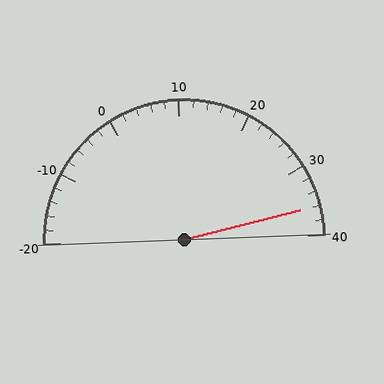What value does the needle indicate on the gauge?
The needle indicates approximately 36.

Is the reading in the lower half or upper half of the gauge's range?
The reading is in the upper half of the range (-20 to 40).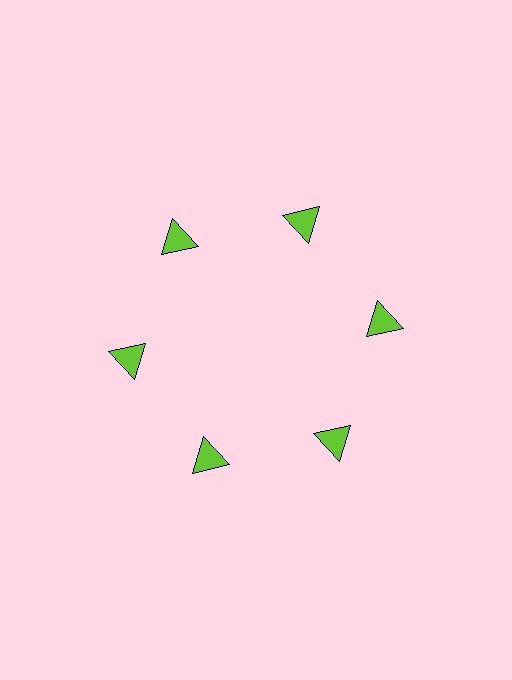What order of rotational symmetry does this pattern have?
This pattern has 6-fold rotational symmetry.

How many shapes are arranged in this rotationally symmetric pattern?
There are 6 shapes, arranged in 6 groups of 1.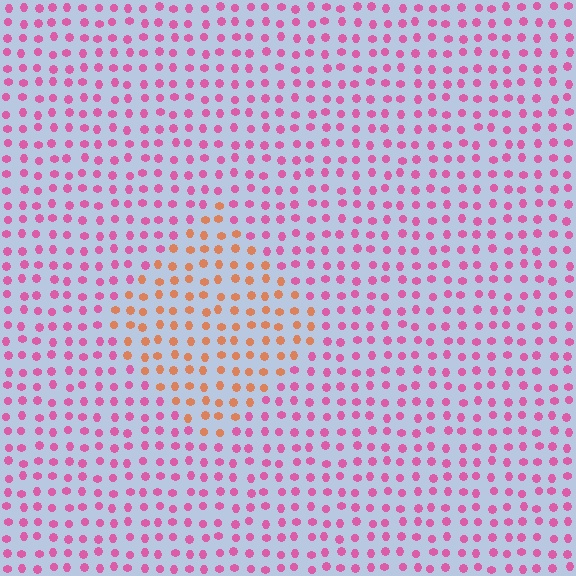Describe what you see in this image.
The image is filled with small pink elements in a uniform arrangement. A diamond-shaped region is visible where the elements are tinted to a slightly different hue, forming a subtle color boundary.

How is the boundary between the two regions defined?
The boundary is defined purely by a slight shift in hue (about 54 degrees). Spacing, size, and orientation are identical on both sides.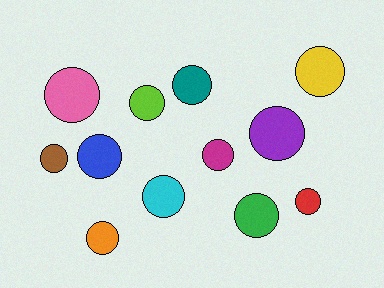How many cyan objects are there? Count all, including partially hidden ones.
There is 1 cyan object.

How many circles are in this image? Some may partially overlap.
There are 12 circles.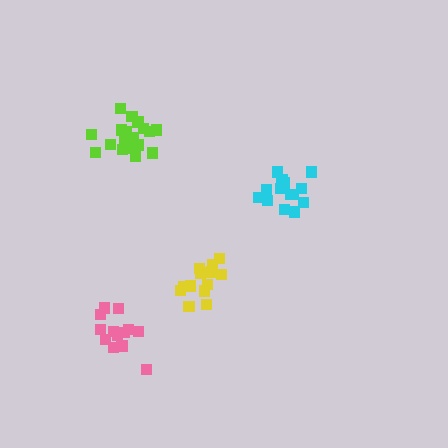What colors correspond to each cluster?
The clusters are colored: cyan, yellow, lime, pink.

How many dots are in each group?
Group 1: 14 dots, Group 2: 13 dots, Group 3: 19 dots, Group 4: 13 dots (59 total).